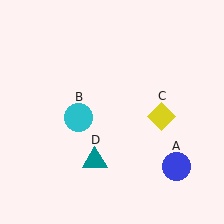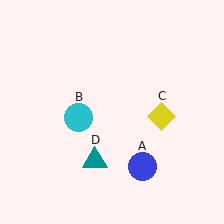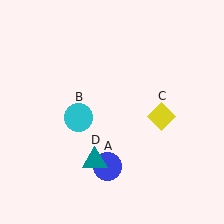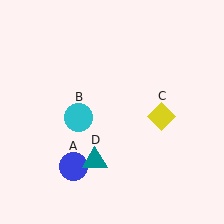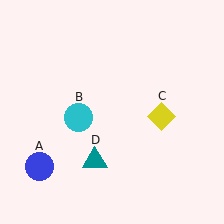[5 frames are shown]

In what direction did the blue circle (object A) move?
The blue circle (object A) moved left.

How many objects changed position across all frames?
1 object changed position: blue circle (object A).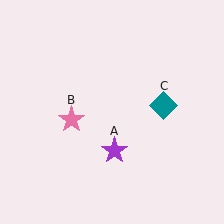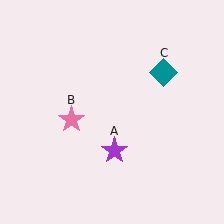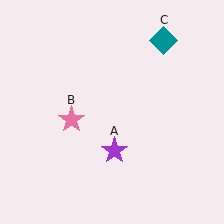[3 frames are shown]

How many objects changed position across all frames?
1 object changed position: teal diamond (object C).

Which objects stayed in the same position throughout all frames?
Purple star (object A) and pink star (object B) remained stationary.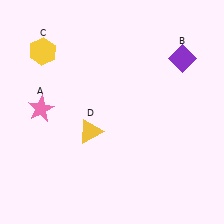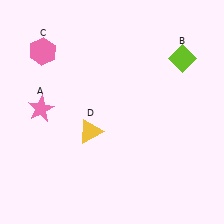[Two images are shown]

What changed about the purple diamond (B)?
In Image 1, B is purple. In Image 2, it changed to lime.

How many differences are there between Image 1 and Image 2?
There are 2 differences between the two images.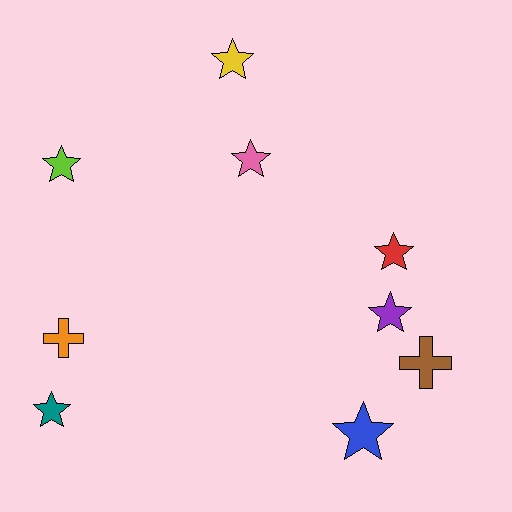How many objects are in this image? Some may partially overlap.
There are 9 objects.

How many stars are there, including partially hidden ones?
There are 7 stars.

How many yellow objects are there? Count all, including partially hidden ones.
There is 1 yellow object.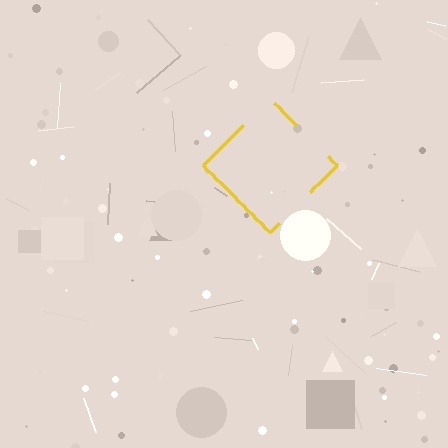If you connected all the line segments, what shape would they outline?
They would outline a diamond.